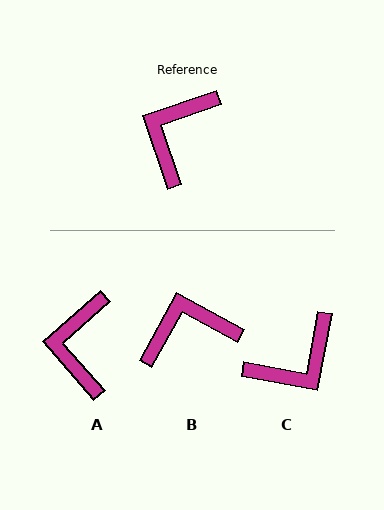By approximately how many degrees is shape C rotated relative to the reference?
Approximately 151 degrees counter-clockwise.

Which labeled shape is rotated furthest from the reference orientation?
C, about 151 degrees away.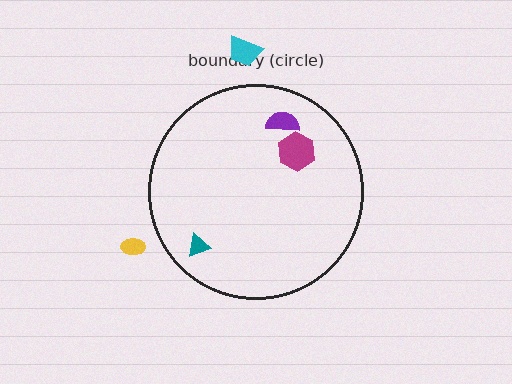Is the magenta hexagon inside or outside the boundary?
Inside.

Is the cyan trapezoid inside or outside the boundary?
Outside.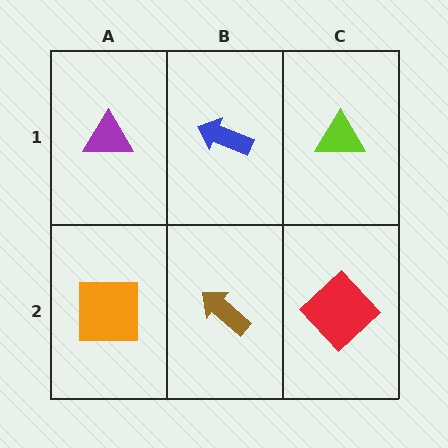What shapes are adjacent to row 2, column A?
A purple triangle (row 1, column A), a brown arrow (row 2, column B).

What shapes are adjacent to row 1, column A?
An orange square (row 2, column A), a blue arrow (row 1, column B).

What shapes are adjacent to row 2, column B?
A blue arrow (row 1, column B), an orange square (row 2, column A), a red diamond (row 2, column C).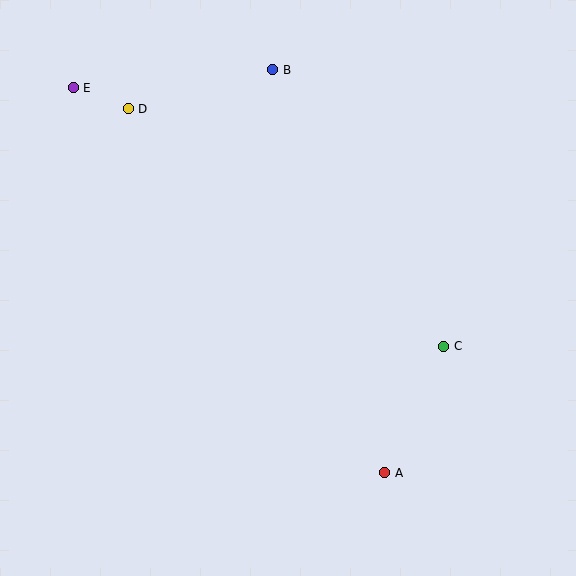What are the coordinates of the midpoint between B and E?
The midpoint between B and E is at (173, 79).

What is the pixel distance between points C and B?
The distance between C and B is 325 pixels.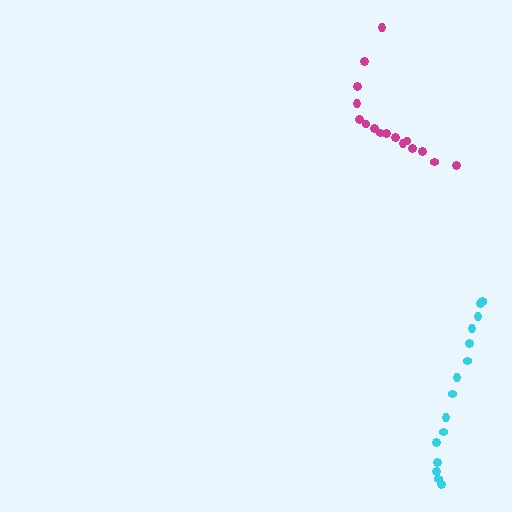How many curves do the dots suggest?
There are 2 distinct paths.